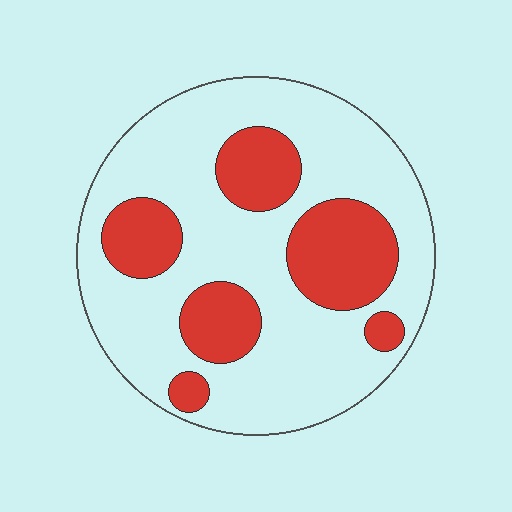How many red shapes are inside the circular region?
6.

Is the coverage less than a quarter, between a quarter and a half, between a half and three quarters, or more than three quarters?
Between a quarter and a half.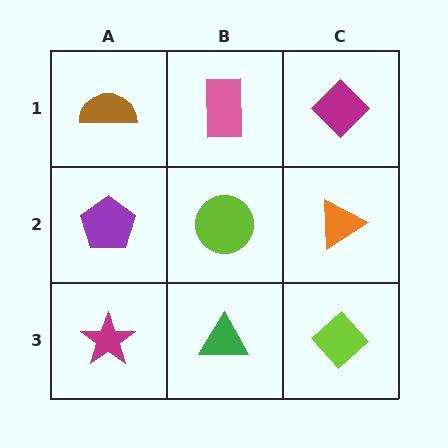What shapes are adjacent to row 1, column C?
An orange triangle (row 2, column C), a pink rectangle (row 1, column B).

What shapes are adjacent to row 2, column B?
A pink rectangle (row 1, column B), a green triangle (row 3, column B), a purple pentagon (row 2, column A), an orange triangle (row 2, column C).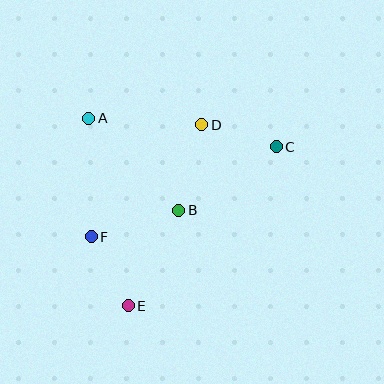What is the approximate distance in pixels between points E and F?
The distance between E and F is approximately 78 pixels.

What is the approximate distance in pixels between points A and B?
The distance between A and B is approximately 129 pixels.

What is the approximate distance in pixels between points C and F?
The distance between C and F is approximately 206 pixels.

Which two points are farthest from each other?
Points C and E are farthest from each other.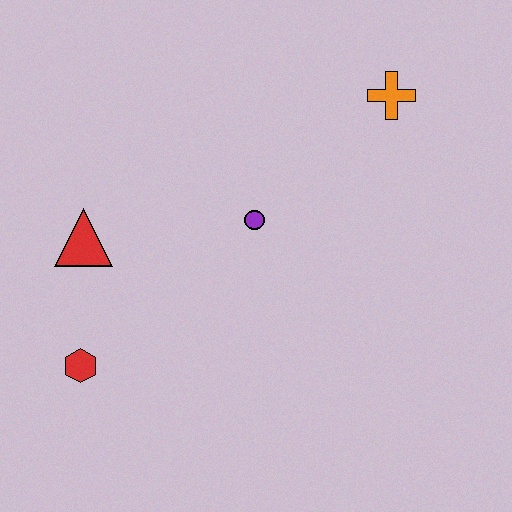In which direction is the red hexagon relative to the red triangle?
The red hexagon is below the red triangle.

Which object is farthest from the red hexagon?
The orange cross is farthest from the red hexagon.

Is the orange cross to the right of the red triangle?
Yes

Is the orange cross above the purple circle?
Yes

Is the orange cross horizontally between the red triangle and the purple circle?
No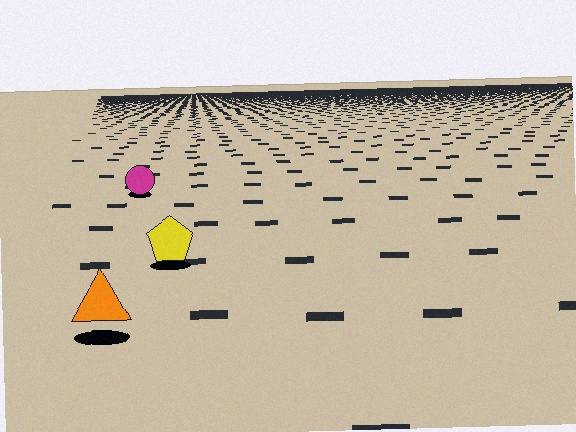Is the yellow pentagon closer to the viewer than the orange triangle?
No. The orange triangle is closer — you can tell from the texture gradient: the ground texture is coarser near it.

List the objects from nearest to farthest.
From nearest to farthest: the orange triangle, the yellow pentagon, the magenta circle.